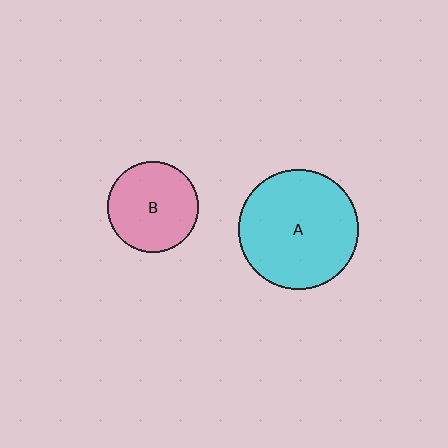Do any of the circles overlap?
No, none of the circles overlap.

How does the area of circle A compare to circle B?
Approximately 1.7 times.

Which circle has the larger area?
Circle A (cyan).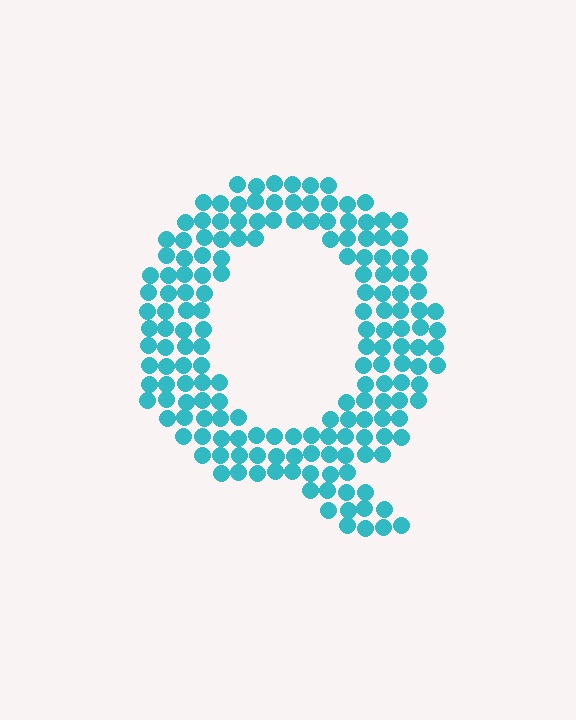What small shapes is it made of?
It is made of small circles.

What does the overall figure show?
The overall figure shows the letter Q.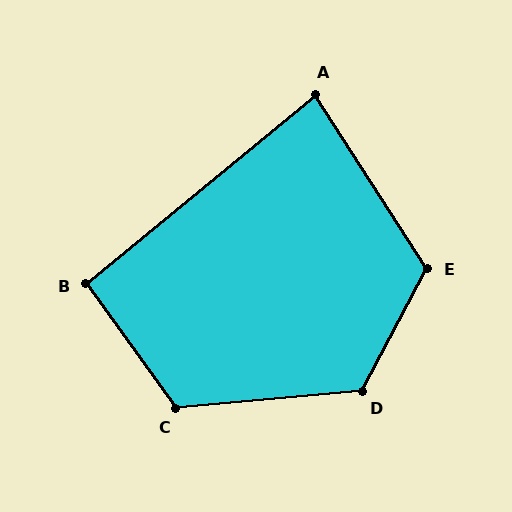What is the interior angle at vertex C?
Approximately 120 degrees (obtuse).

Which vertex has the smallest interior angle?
A, at approximately 83 degrees.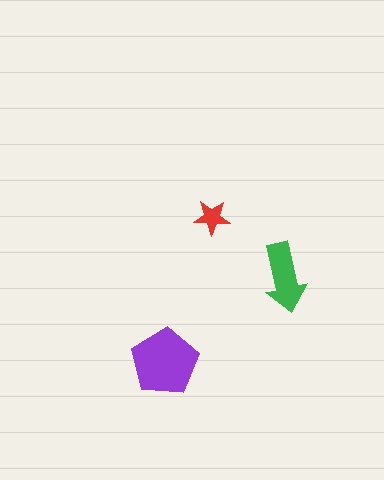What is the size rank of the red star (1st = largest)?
3rd.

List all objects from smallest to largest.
The red star, the green arrow, the purple pentagon.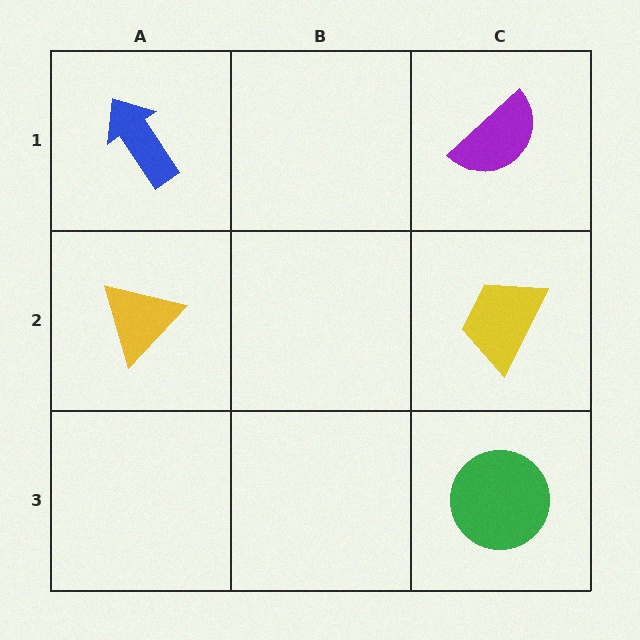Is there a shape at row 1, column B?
No, that cell is empty.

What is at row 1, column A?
A blue arrow.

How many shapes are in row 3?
1 shape.